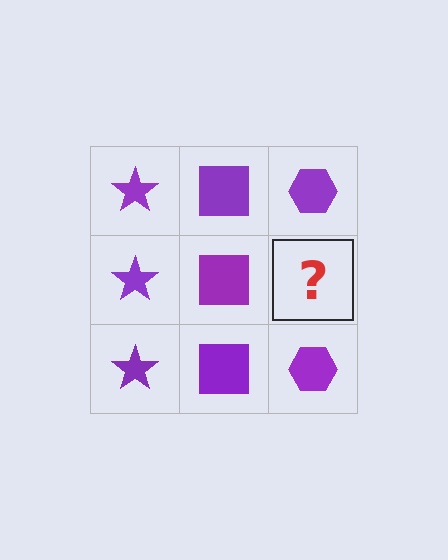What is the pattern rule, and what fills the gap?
The rule is that each column has a consistent shape. The gap should be filled with a purple hexagon.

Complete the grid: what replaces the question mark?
The question mark should be replaced with a purple hexagon.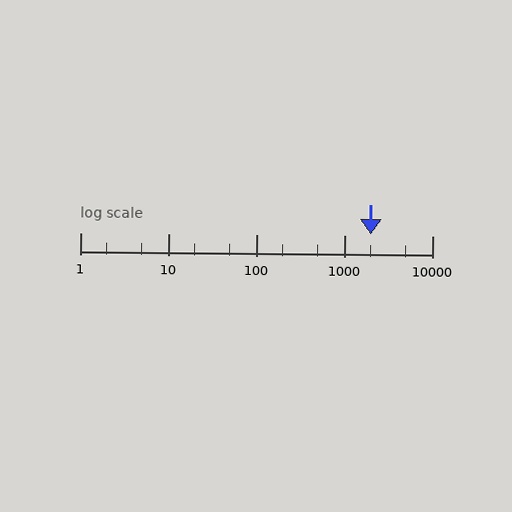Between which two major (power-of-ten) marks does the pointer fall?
The pointer is between 1000 and 10000.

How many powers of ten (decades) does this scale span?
The scale spans 4 decades, from 1 to 10000.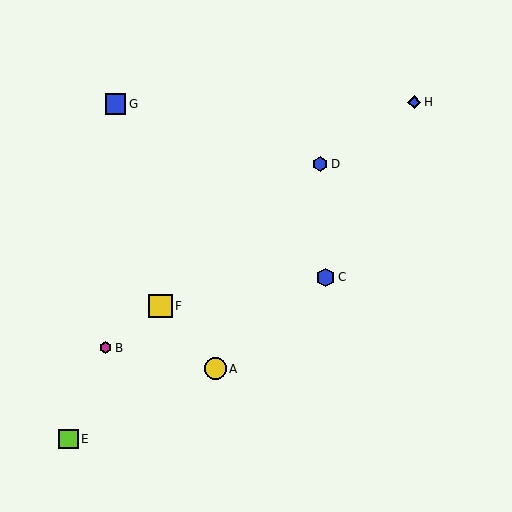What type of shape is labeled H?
Shape H is a blue diamond.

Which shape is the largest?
The yellow square (labeled F) is the largest.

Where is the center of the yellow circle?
The center of the yellow circle is at (215, 369).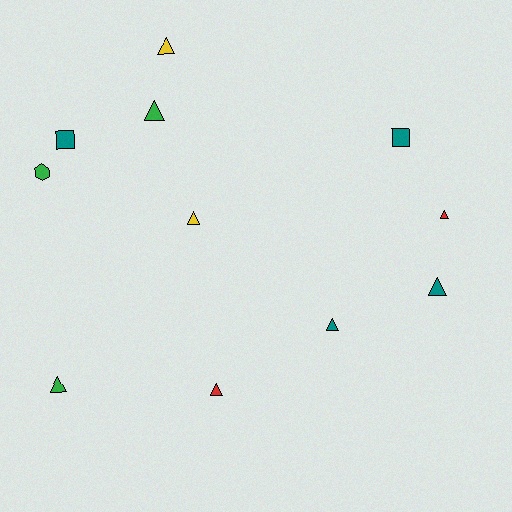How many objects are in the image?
There are 11 objects.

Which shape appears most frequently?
Triangle, with 8 objects.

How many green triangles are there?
There are 2 green triangles.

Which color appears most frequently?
Teal, with 4 objects.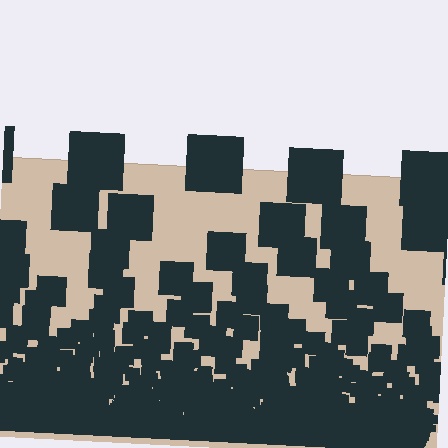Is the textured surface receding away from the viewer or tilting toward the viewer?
The surface appears to tilt toward the viewer. Texture elements get larger and sparser toward the top.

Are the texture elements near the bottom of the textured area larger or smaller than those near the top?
Smaller. The gradient is inverted — elements near the bottom are smaller and denser.